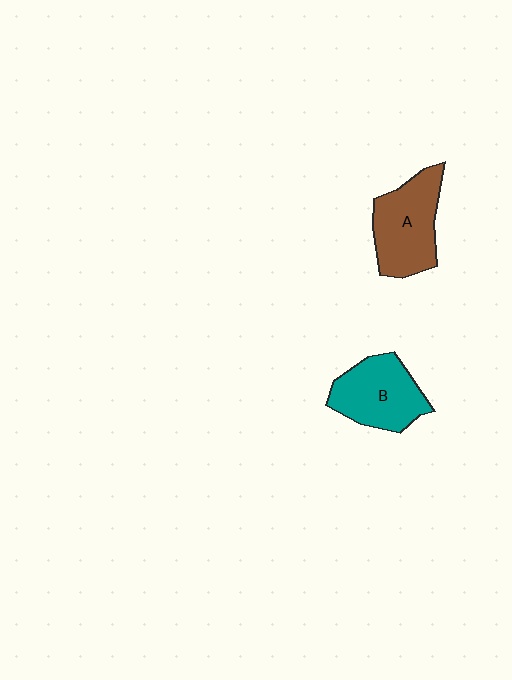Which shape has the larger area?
Shape A (brown).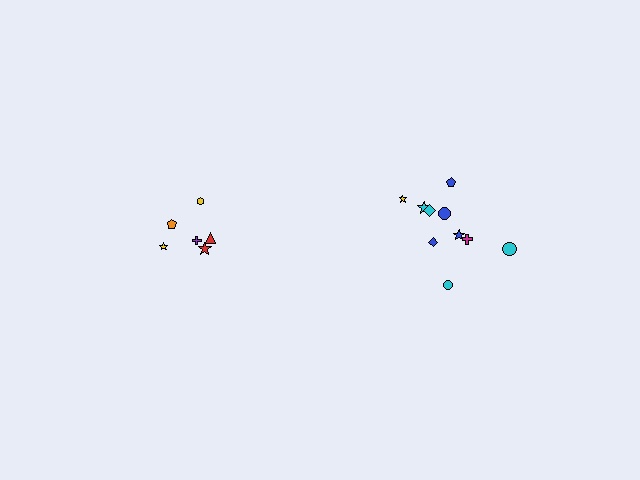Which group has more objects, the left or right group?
The right group.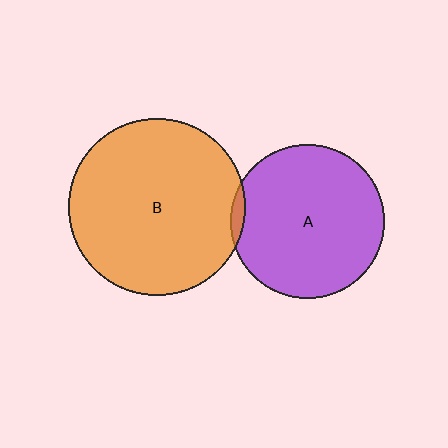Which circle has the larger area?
Circle B (orange).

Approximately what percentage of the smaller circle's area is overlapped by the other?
Approximately 5%.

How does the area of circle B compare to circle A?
Approximately 1.3 times.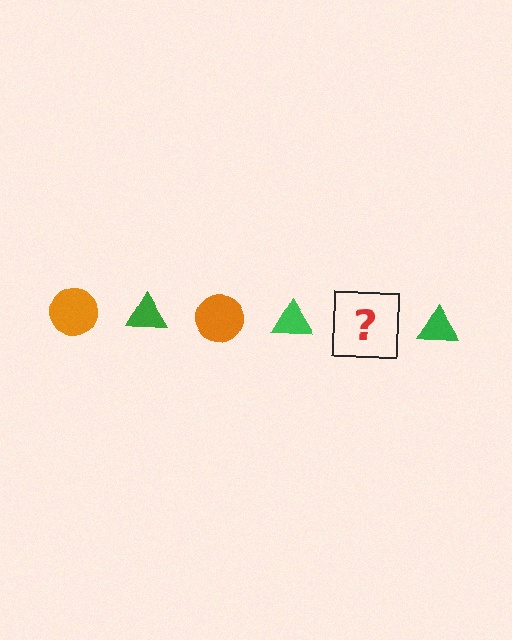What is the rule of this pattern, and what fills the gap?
The rule is that the pattern alternates between orange circle and green triangle. The gap should be filled with an orange circle.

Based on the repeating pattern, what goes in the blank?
The blank should be an orange circle.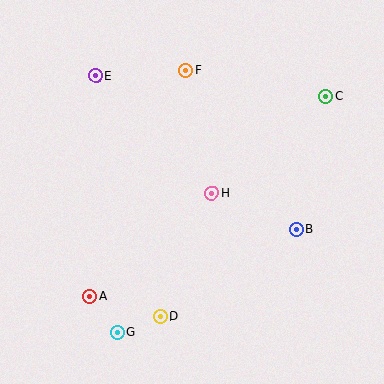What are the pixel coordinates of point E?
Point E is at (96, 76).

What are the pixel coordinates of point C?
Point C is at (326, 96).